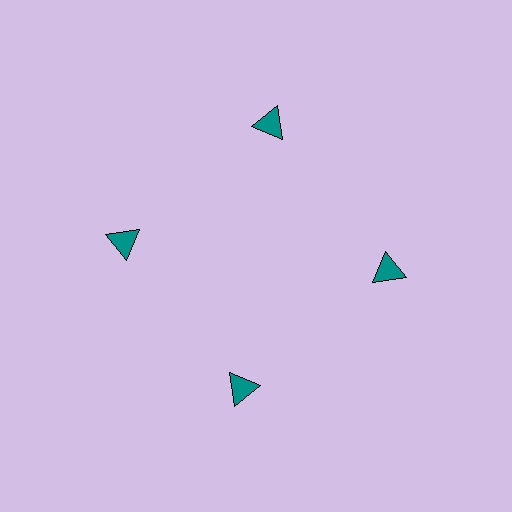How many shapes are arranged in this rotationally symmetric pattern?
There are 4 shapes, arranged in 4 groups of 1.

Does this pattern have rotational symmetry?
Yes, this pattern has 4-fold rotational symmetry. It looks the same after rotating 90 degrees around the center.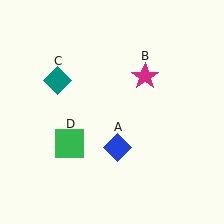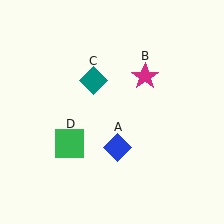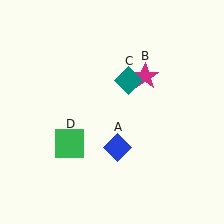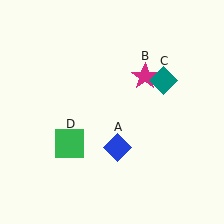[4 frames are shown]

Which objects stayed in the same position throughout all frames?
Blue diamond (object A) and magenta star (object B) and green square (object D) remained stationary.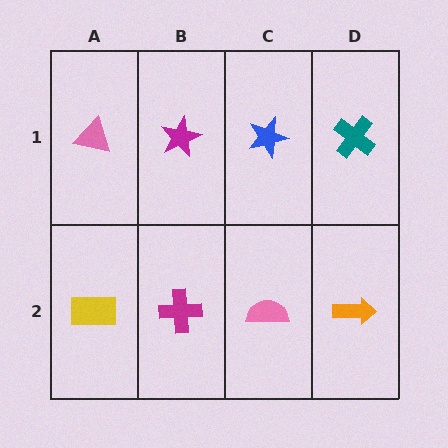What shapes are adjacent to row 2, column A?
A pink triangle (row 1, column A), a magenta cross (row 2, column B).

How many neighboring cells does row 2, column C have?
3.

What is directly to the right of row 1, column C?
A teal cross.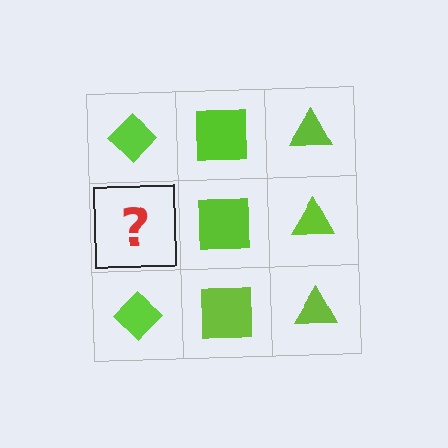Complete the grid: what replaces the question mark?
The question mark should be replaced with a lime diamond.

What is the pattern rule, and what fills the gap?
The rule is that each column has a consistent shape. The gap should be filled with a lime diamond.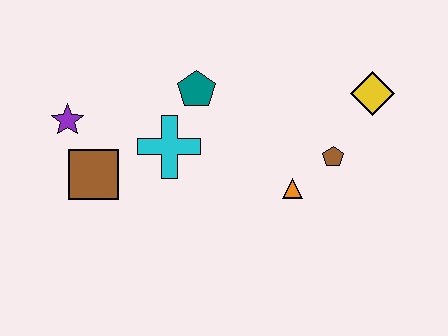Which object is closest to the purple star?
The brown square is closest to the purple star.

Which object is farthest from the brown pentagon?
The purple star is farthest from the brown pentagon.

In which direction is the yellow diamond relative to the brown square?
The yellow diamond is to the right of the brown square.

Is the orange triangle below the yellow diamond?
Yes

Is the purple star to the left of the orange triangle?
Yes